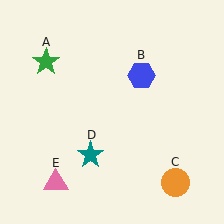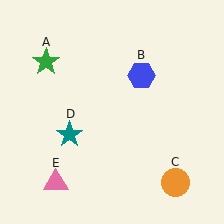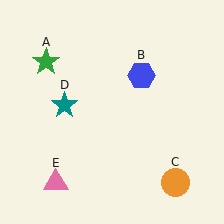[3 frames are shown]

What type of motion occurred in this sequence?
The teal star (object D) rotated clockwise around the center of the scene.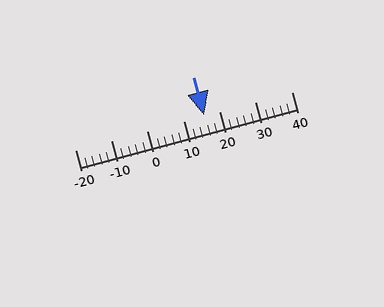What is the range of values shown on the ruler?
The ruler shows values from -20 to 40.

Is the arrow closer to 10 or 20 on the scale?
The arrow is closer to 20.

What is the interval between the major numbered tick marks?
The major tick marks are spaced 10 units apart.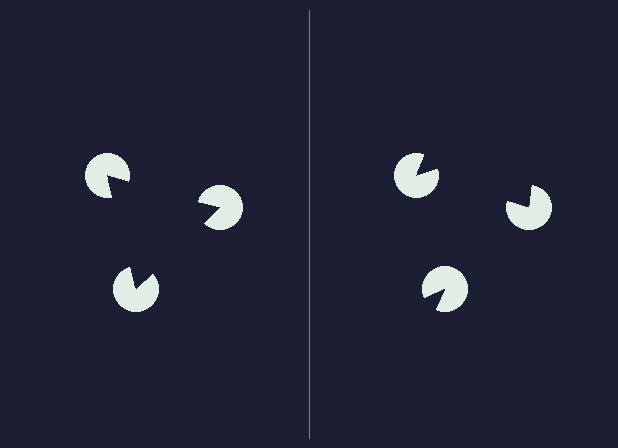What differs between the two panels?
The pac-man discs are positioned identically on both sides; only the wedge orientations differ. On the left they align to a triangle; on the right they are misaligned.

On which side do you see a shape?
An illusory triangle appears on the left side. On the right side the wedge cuts are rotated, so no coherent shape forms.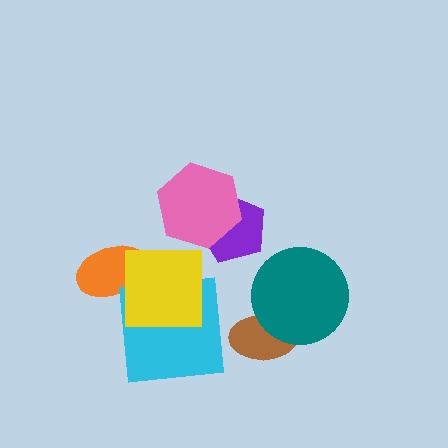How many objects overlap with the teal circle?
1 object overlaps with the teal circle.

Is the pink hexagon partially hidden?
No, no other shape covers it.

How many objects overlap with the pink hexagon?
1 object overlaps with the pink hexagon.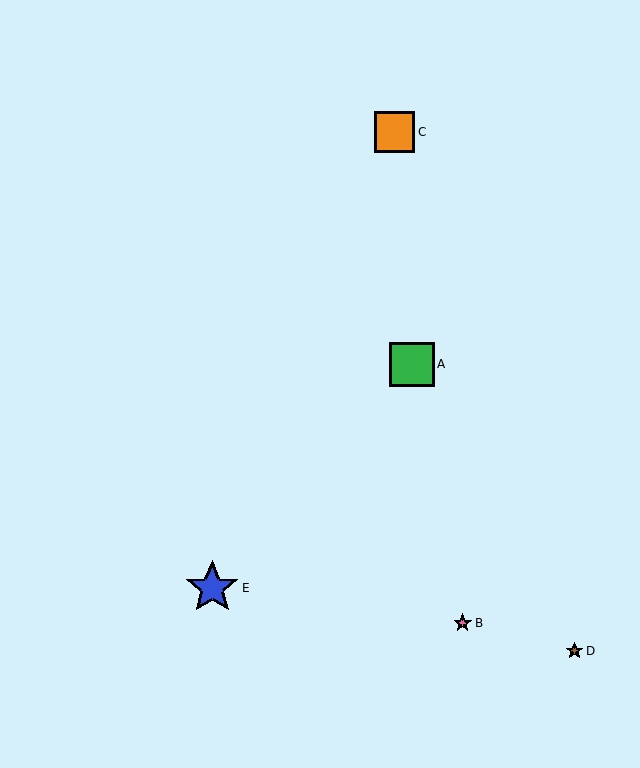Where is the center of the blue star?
The center of the blue star is at (212, 588).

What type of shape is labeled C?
Shape C is an orange square.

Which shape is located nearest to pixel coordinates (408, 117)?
The orange square (labeled C) at (394, 132) is nearest to that location.